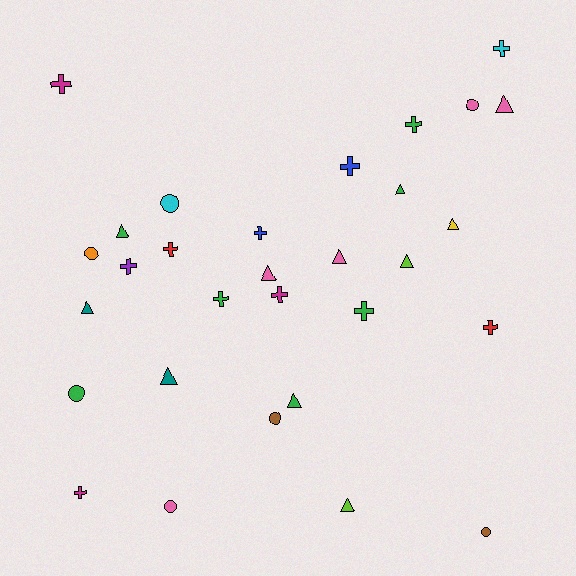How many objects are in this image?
There are 30 objects.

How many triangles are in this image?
There are 11 triangles.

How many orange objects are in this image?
There is 1 orange object.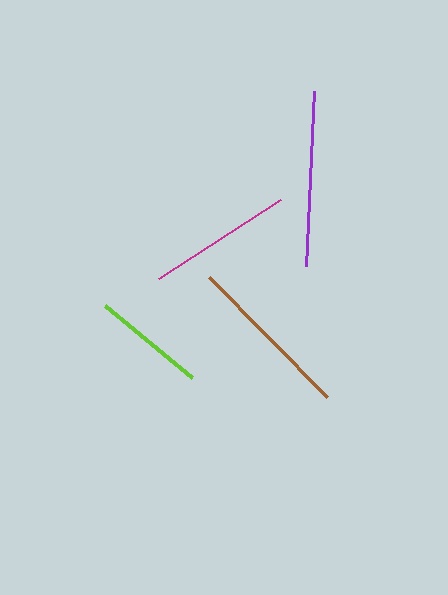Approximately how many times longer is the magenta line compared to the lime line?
The magenta line is approximately 1.3 times the length of the lime line.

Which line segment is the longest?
The purple line is the longest at approximately 175 pixels.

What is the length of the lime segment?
The lime segment is approximately 113 pixels long.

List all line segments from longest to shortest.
From longest to shortest: purple, brown, magenta, lime.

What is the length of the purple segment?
The purple segment is approximately 175 pixels long.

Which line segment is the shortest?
The lime line is the shortest at approximately 113 pixels.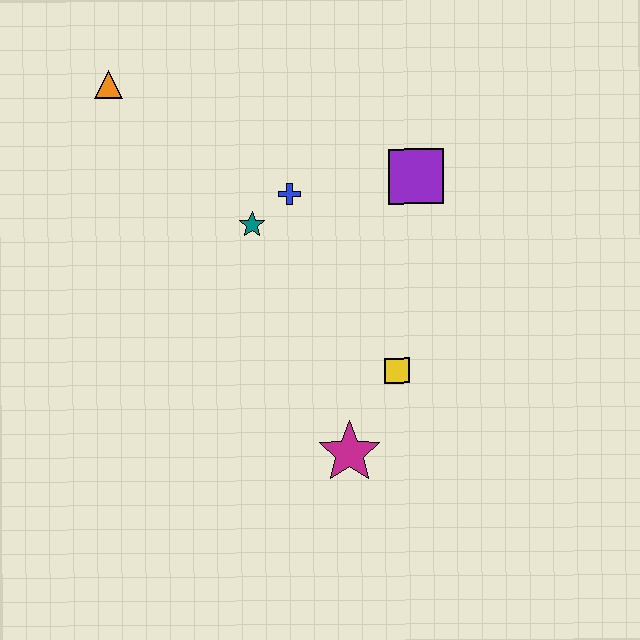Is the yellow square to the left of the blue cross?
No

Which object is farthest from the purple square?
The orange triangle is farthest from the purple square.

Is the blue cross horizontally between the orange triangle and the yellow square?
Yes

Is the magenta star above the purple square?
No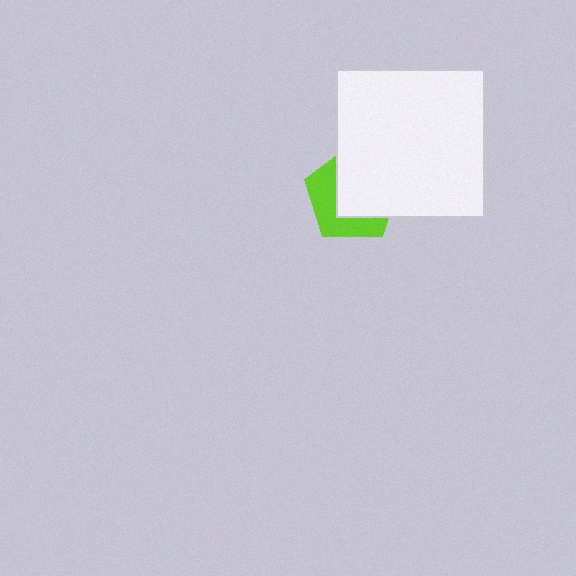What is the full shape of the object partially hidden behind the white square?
The partially hidden object is a lime pentagon.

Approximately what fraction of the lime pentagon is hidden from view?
Roughly 58% of the lime pentagon is hidden behind the white square.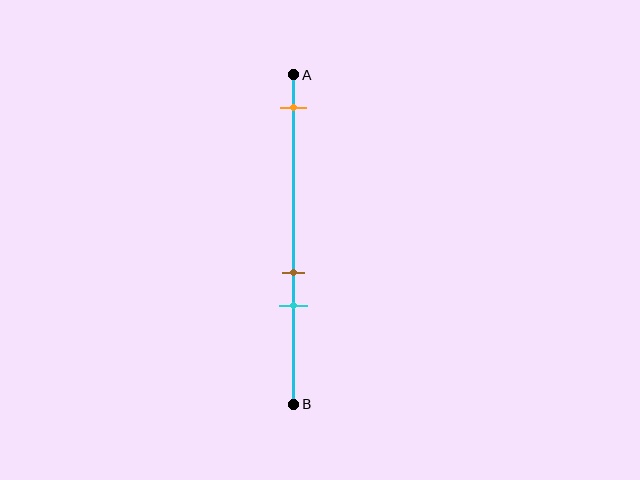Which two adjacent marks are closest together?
The brown and cyan marks are the closest adjacent pair.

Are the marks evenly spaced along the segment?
No, the marks are not evenly spaced.